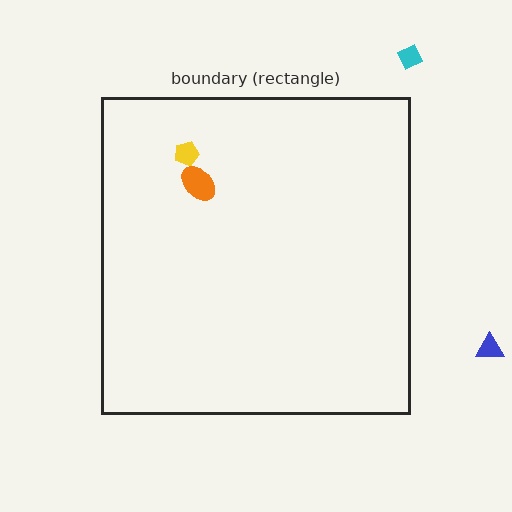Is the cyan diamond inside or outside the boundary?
Outside.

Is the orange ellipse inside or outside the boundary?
Inside.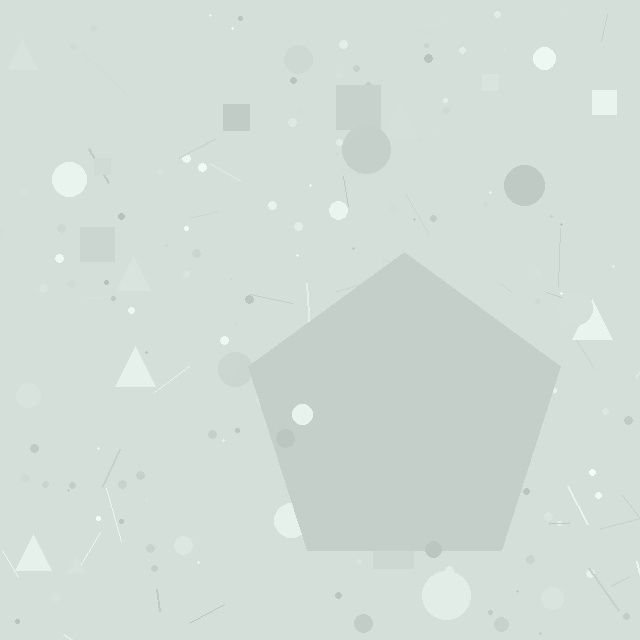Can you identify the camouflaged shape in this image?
The camouflaged shape is a pentagon.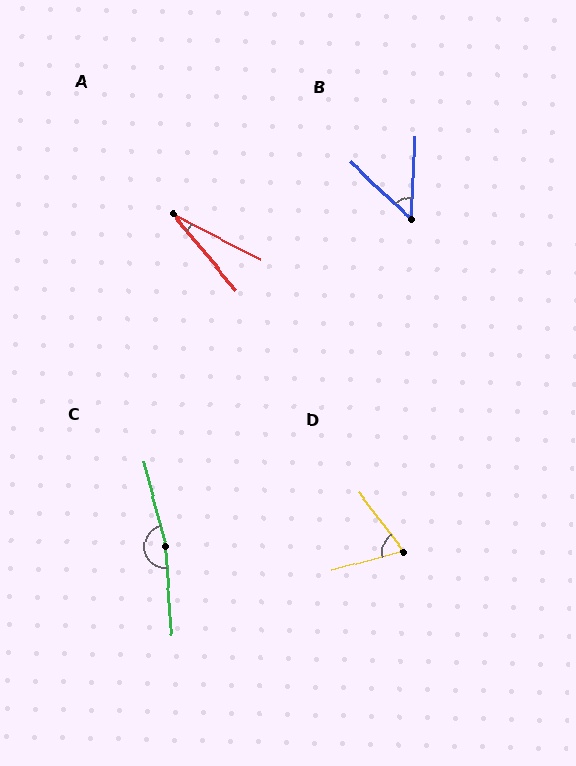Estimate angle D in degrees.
Approximately 68 degrees.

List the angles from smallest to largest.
A (23°), B (50°), D (68°), C (169°).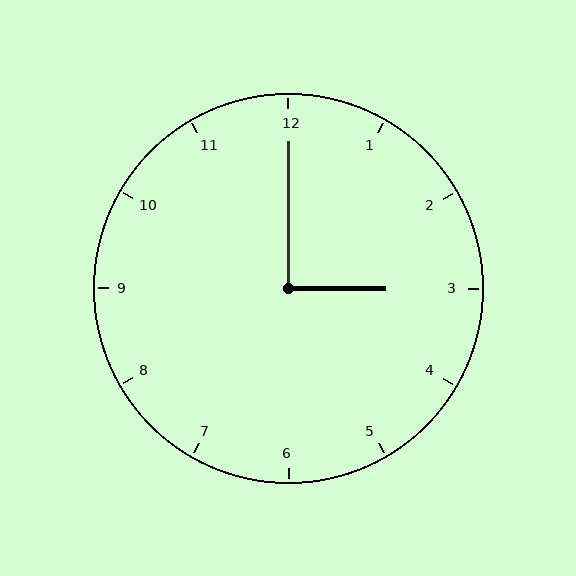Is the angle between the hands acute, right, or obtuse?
It is right.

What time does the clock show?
3:00.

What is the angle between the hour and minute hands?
Approximately 90 degrees.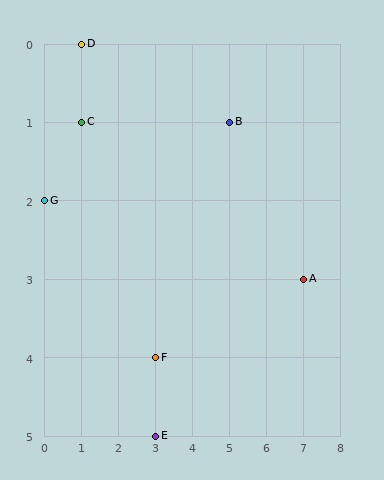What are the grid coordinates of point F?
Point F is at grid coordinates (3, 4).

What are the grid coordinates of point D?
Point D is at grid coordinates (1, 0).